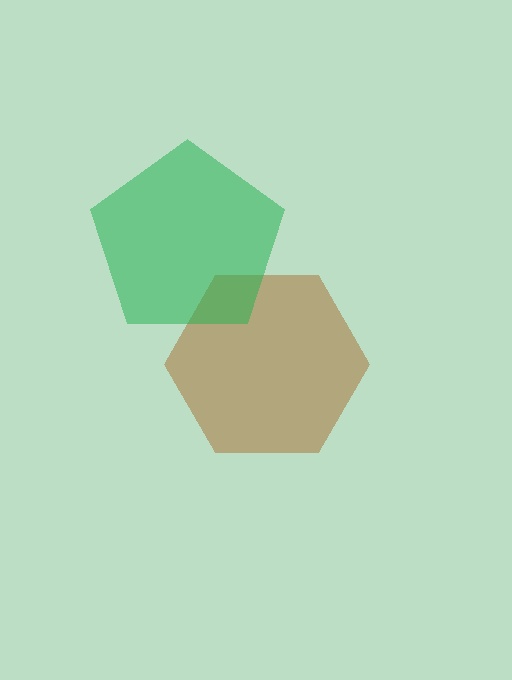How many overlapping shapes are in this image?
There are 2 overlapping shapes in the image.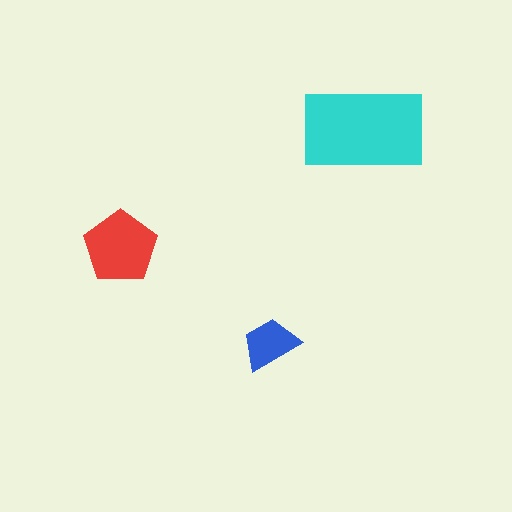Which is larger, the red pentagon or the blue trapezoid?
The red pentagon.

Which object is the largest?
The cyan rectangle.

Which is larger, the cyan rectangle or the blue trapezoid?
The cyan rectangle.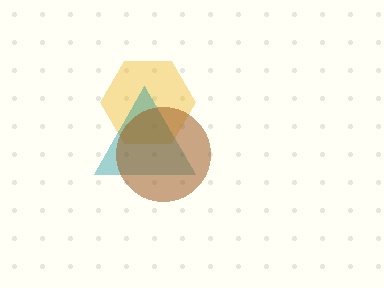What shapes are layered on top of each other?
The layered shapes are: a yellow hexagon, a teal triangle, a brown circle.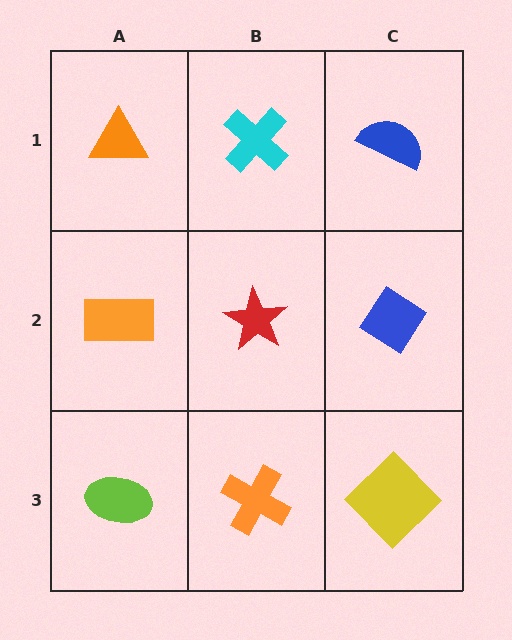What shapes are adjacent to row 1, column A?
An orange rectangle (row 2, column A), a cyan cross (row 1, column B).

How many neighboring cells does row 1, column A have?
2.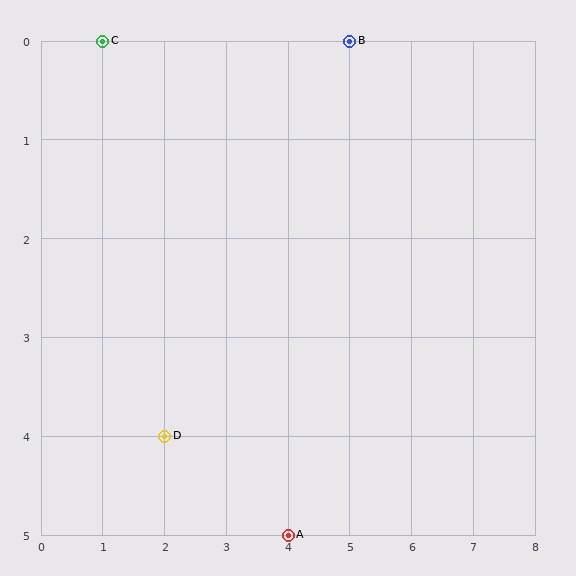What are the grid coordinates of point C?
Point C is at grid coordinates (1, 0).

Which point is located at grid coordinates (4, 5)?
Point A is at (4, 5).